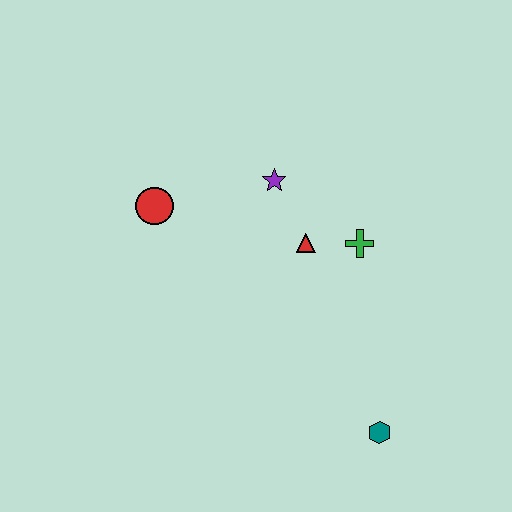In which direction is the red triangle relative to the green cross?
The red triangle is to the left of the green cross.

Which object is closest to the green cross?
The red triangle is closest to the green cross.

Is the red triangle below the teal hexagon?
No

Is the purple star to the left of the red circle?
No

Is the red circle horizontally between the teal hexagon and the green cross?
No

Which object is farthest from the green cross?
The red circle is farthest from the green cross.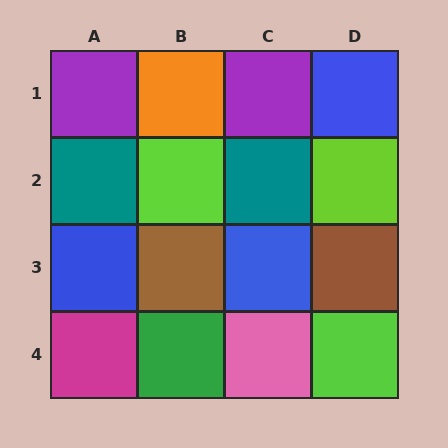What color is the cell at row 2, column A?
Teal.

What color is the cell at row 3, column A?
Blue.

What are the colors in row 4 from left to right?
Magenta, green, pink, lime.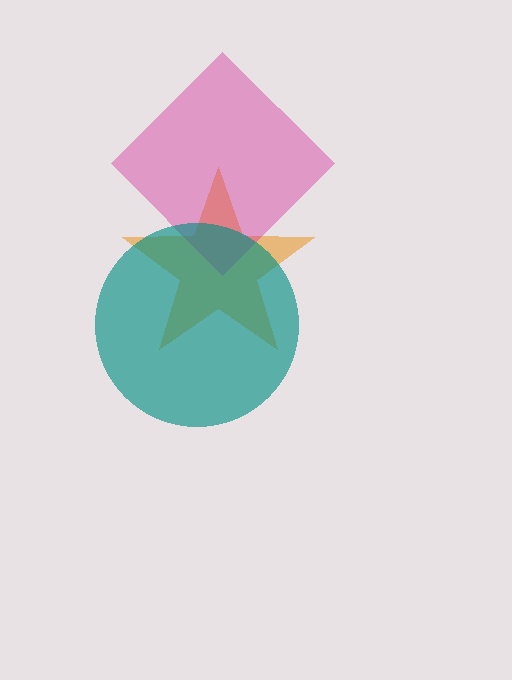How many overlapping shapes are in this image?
There are 3 overlapping shapes in the image.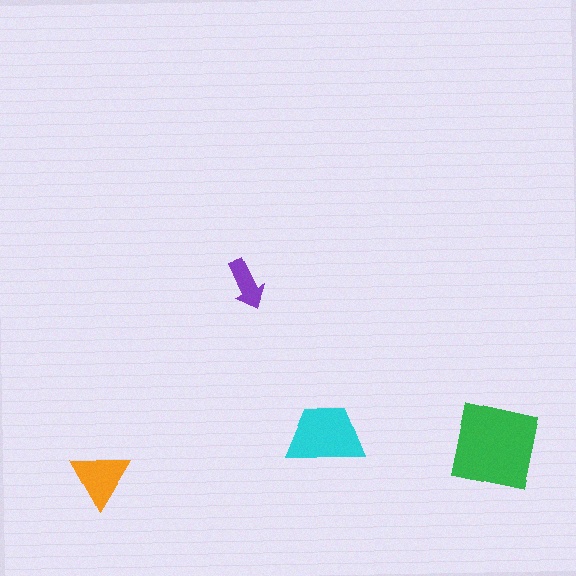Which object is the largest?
The green square.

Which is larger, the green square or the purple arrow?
The green square.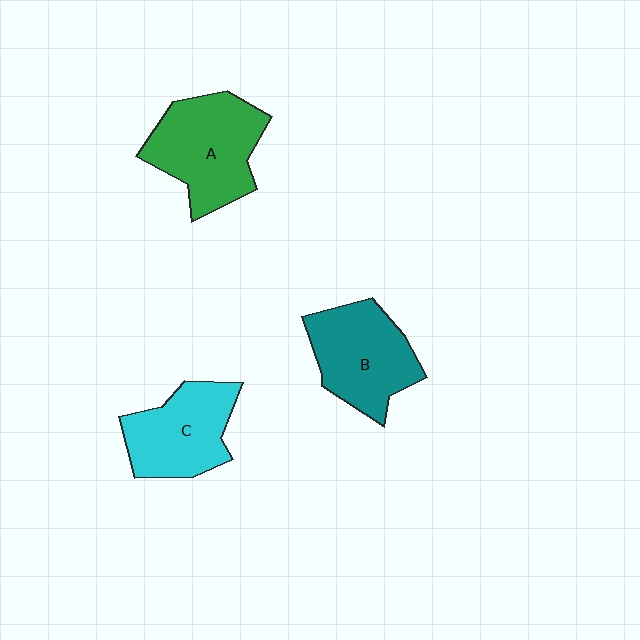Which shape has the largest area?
Shape A (green).